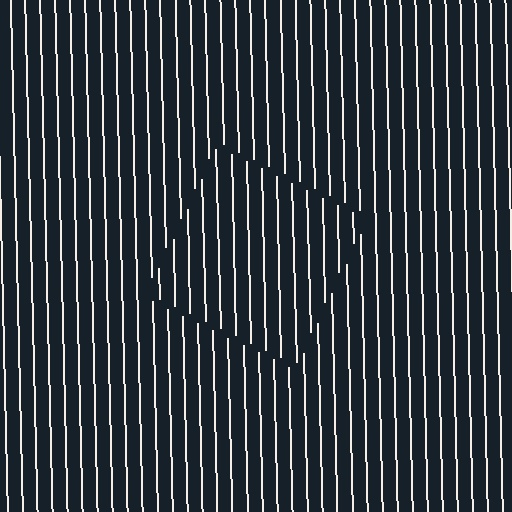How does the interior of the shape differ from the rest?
The interior of the shape contains the same grating, shifted by half a period — the contour is defined by the phase discontinuity where line-ends from the inner and outer gratings abut.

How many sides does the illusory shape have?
4 sides — the line-ends trace a square.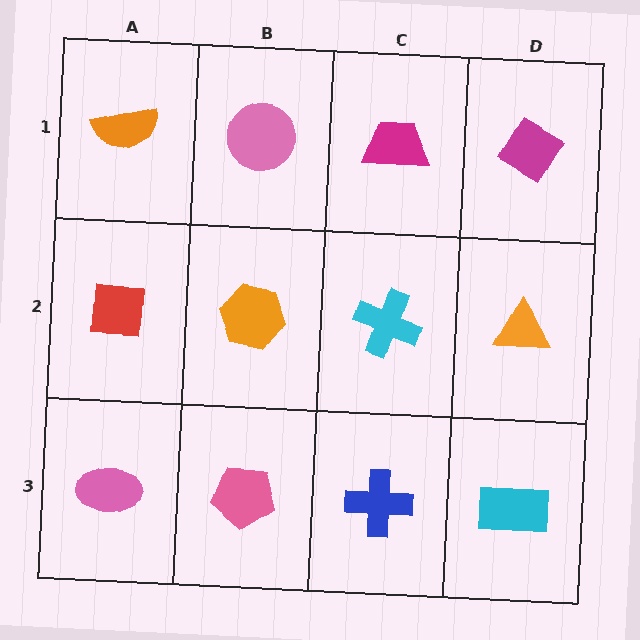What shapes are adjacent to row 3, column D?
An orange triangle (row 2, column D), a blue cross (row 3, column C).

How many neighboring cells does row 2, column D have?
3.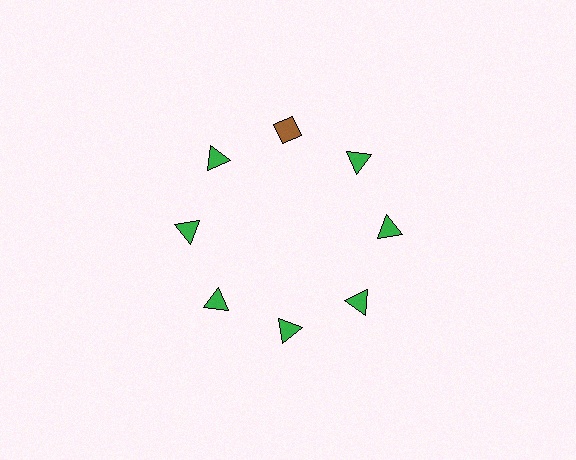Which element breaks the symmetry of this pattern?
The brown diamond at roughly the 12 o'clock position breaks the symmetry. All other shapes are green triangles.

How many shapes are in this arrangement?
There are 8 shapes arranged in a ring pattern.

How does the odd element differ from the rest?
It differs in both color (brown instead of green) and shape (diamond instead of triangle).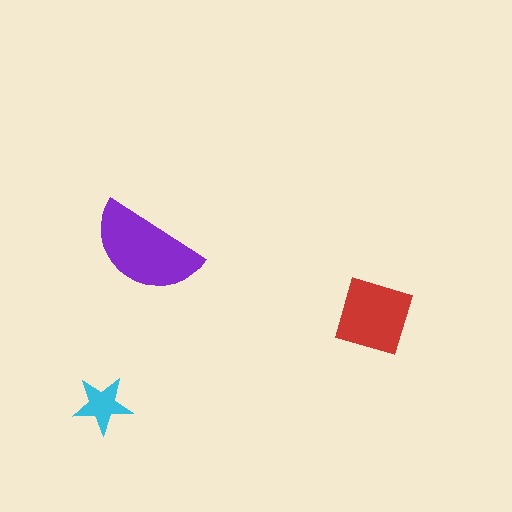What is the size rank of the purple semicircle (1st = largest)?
1st.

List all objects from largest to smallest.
The purple semicircle, the red diamond, the cyan star.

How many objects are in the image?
There are 3 objects in the image.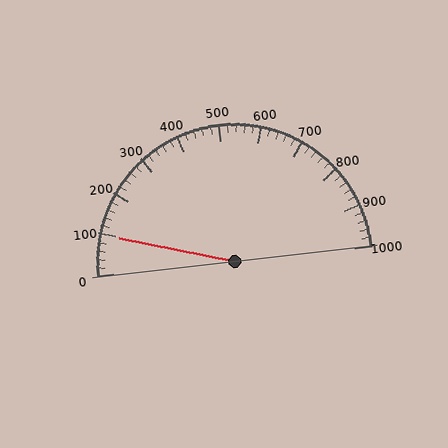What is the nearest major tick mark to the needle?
The nearest major tick mark is 100.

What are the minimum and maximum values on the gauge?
The gauge ranges from 0 to 1000.